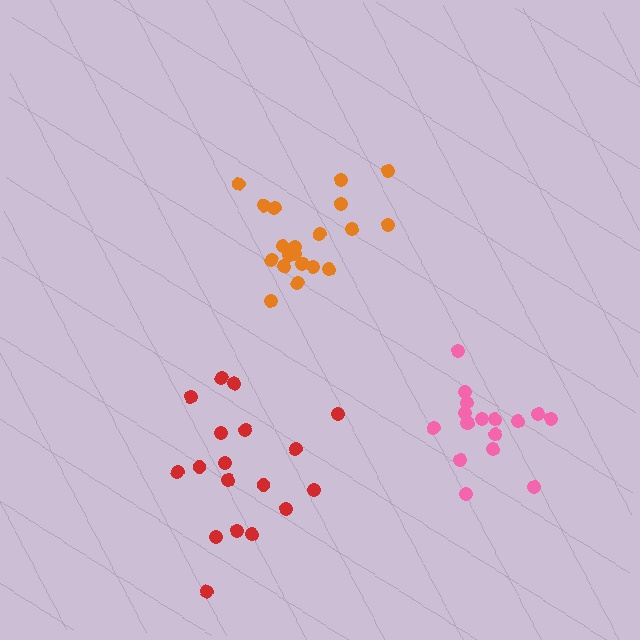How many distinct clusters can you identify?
There are 3 distinct clusters.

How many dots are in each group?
Group 1: 20 dots, Group 2: 17 dots, Group 3: 18 dots (55 total).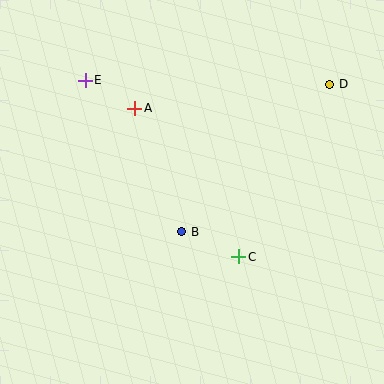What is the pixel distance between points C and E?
The distance between C and E is 234 pixels.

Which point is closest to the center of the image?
Point B at (182, 232) is closest to the center.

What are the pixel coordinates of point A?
Point A is at (135, 108).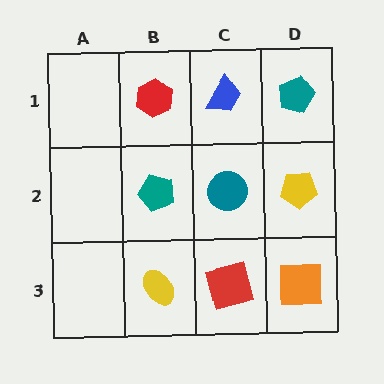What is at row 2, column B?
A teal pentagon.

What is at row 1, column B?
A red hexagon.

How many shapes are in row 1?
3 shapes.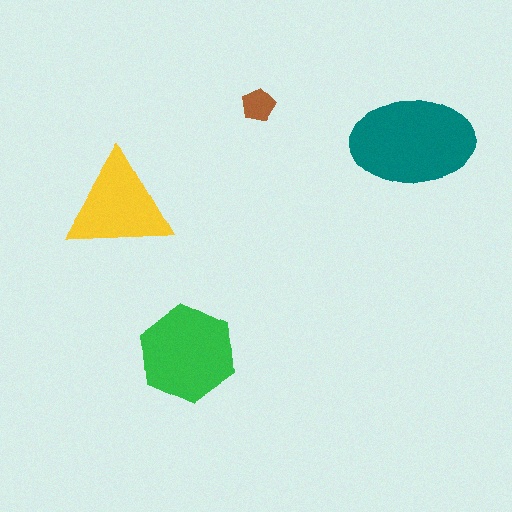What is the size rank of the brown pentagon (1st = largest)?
4th.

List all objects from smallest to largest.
The brown pentagon, the yellow triangle, the green hexagon, the teal ellipse.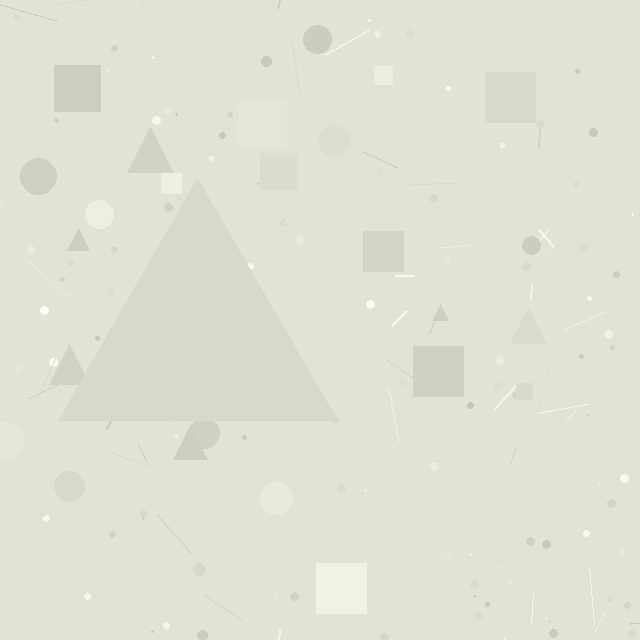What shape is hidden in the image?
A triangle is hidden in the image.